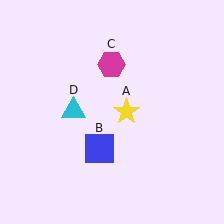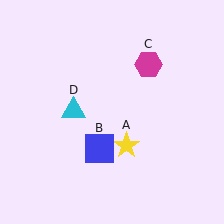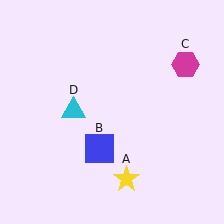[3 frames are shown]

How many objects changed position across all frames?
2 objects changed position: yellow star (object A), magenta hexagon (object C).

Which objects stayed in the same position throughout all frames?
Blue square (object B) and cyan triangle (object D) remained stationary.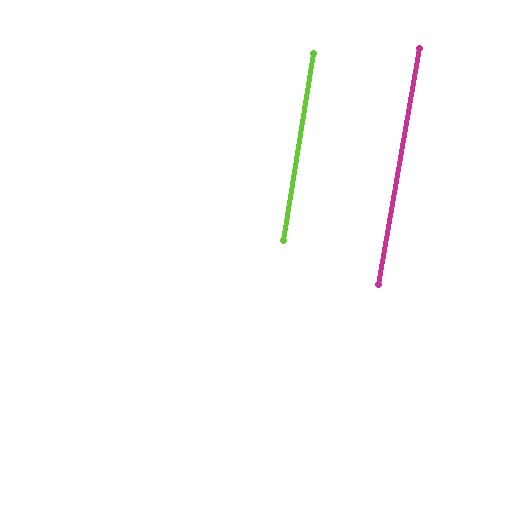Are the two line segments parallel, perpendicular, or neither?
Parallel — their directions differ by only 0.6°.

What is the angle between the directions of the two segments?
Approximately 1 degree.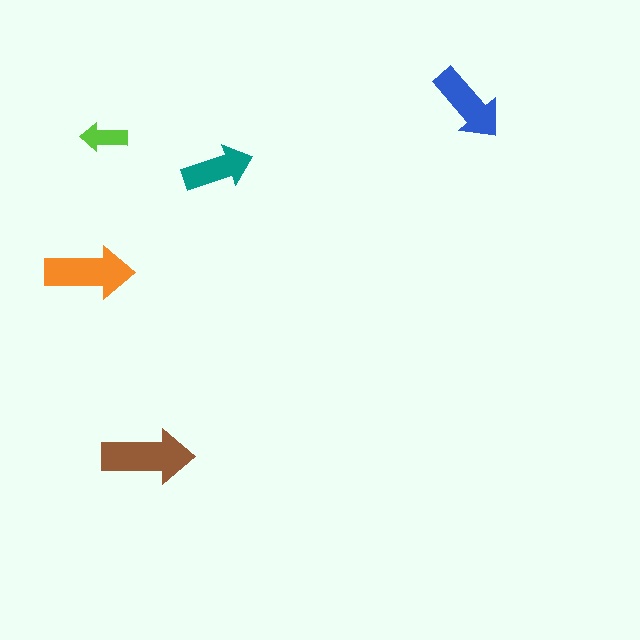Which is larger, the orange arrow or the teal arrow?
The orange one.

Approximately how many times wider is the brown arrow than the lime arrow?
About 2 times wider.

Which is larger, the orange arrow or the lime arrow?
The orange one.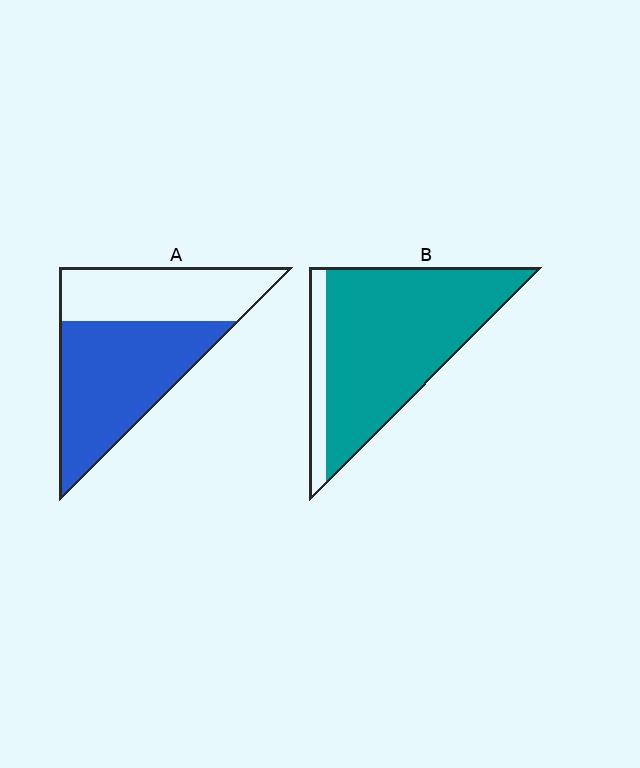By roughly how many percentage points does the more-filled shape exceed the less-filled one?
By roughly 25 percentage points (B over A).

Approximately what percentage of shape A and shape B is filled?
A is approximately 60% and B is approximately 85%.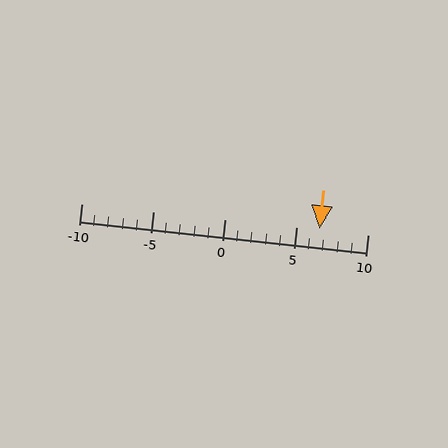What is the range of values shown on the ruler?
The ruler shows values from -10 to 10.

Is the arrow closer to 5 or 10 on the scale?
The arrow is closer to 5.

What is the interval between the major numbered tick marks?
The major tick marks are spaced 5 units apart.